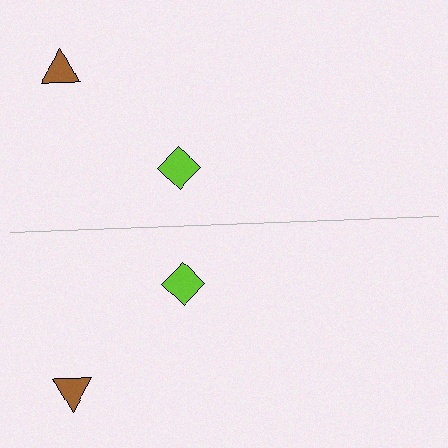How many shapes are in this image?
There are 4 shapes in this image.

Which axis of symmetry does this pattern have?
The pattern has a horizontal axis of symmetry running through the center of the image.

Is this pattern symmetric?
Yes, this pattern has bilateral (reflection) symmetry.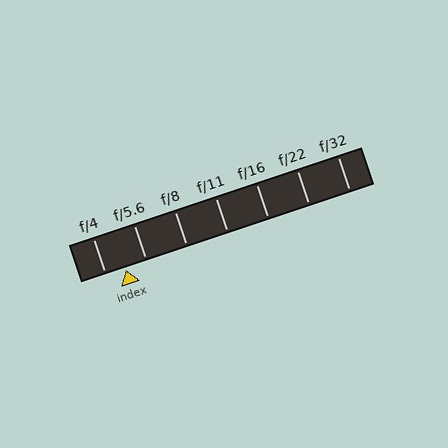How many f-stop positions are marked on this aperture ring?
There are 7 f-stop positions marked.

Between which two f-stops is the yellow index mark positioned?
The index mark is between f/4 and f/5.6.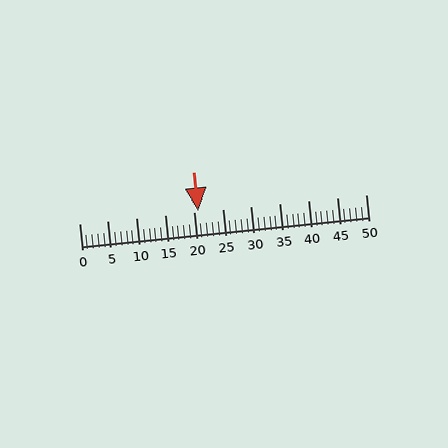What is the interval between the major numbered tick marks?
The major tick marks are spaced 5 units apart.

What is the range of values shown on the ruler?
The ruler shows values from 0 to 50.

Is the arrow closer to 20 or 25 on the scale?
The arrow is closer to 20.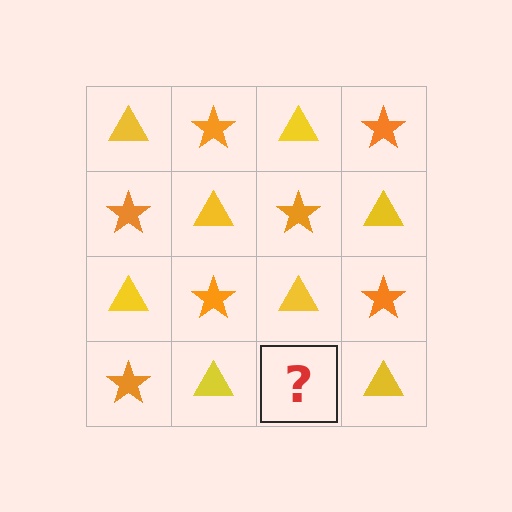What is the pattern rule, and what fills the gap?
The rule is that it alternates yellow triangle and orange star in a checkerboard pattern. The gap should be filled with an orange star.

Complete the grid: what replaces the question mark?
The question mark should be replaced with an orange star.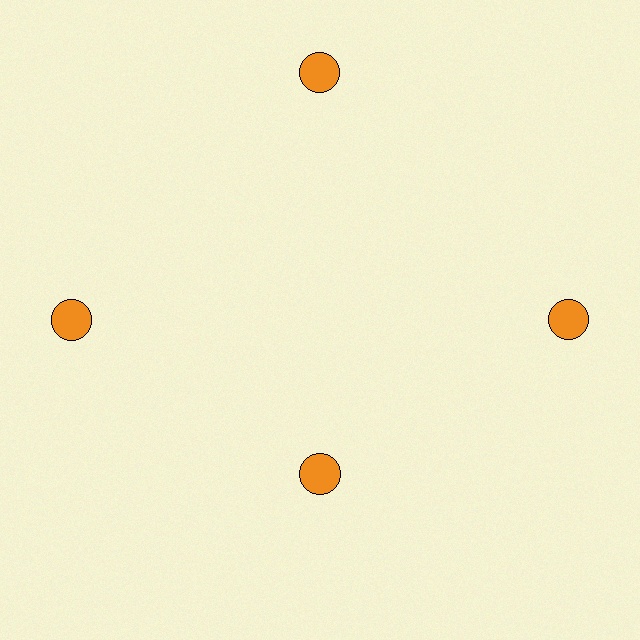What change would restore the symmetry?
The symmetry would be restored by moving it outward, back onto the ring so that all 4 circles sit at equal angles and equal distance from the center.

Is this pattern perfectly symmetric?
No. The 4 orange circles are arranged in a ring, but one element near the 6 o'clock position is pulled inward toward the center, breaking the 4-fold rotational symmetry.